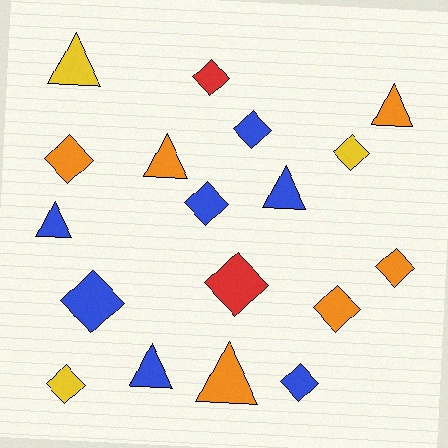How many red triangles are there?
There are no red triangles.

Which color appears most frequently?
Blue, with 7 objects.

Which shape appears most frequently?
Diamond, with 11 objects.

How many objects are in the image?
There are 18 objects.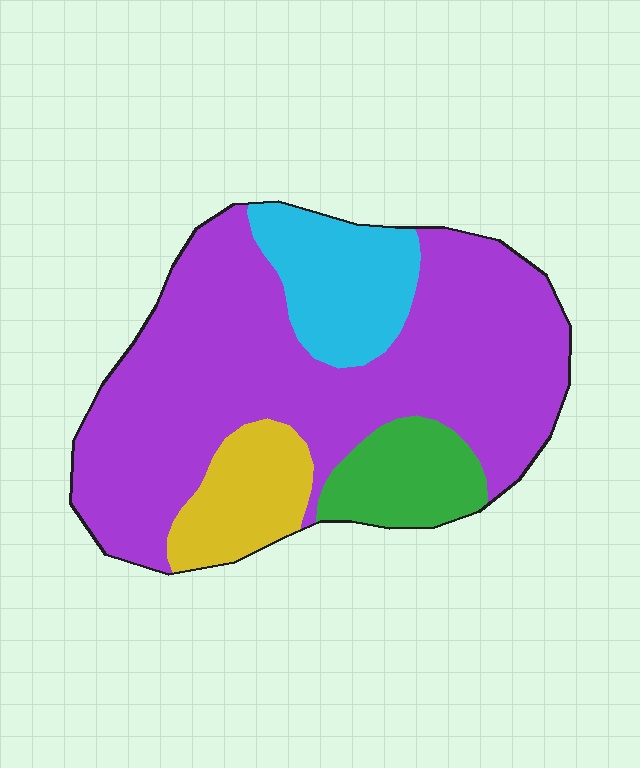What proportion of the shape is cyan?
Cyan covers 14% of the shape.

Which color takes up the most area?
Purple, at roughly 65%.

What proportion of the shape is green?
Green takes up about one tenth (1/10) of the shape.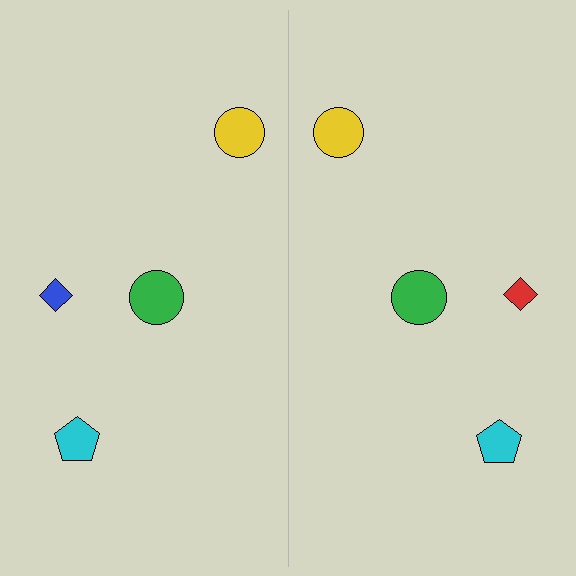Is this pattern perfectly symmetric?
No, the pattern is not perfectly symmetric. The red diamond on the right side breaks the symmetry — its mirror counterpart is blue.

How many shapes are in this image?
There are 8 shapes in this image.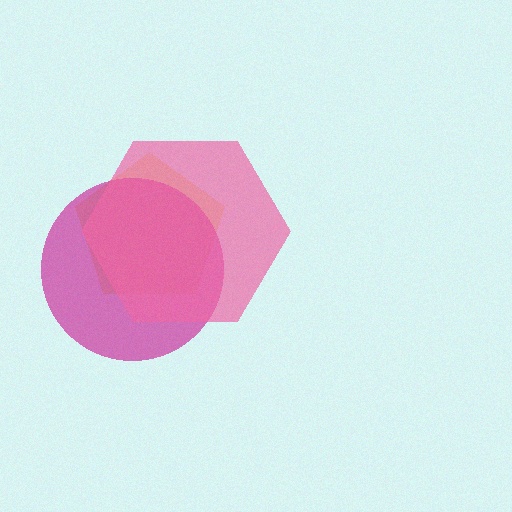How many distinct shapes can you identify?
There are 3 distinct shapes: a yellow pentagon, a magenta circle, a pink hexagon.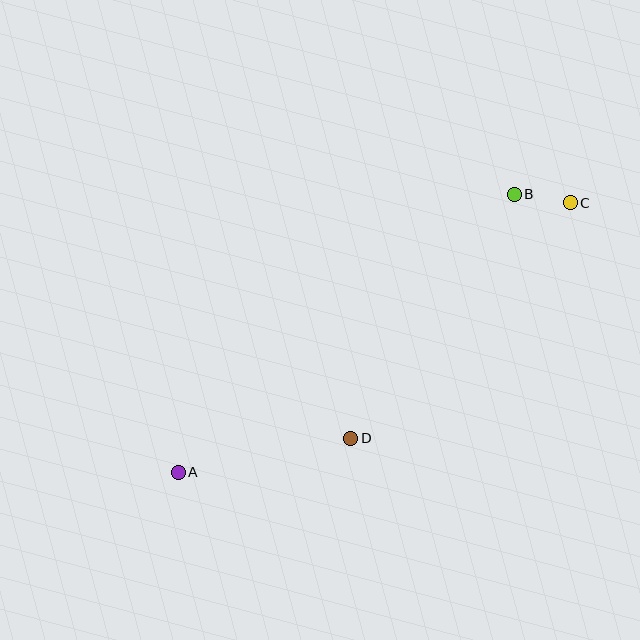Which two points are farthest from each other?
Points A and C are farthest from each other.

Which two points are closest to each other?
Points B and C are closest to each other.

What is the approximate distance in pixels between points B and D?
The distance between B and D is approximately 294 pixels.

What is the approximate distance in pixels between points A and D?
The distance between A and D is approximately 176 pixels.